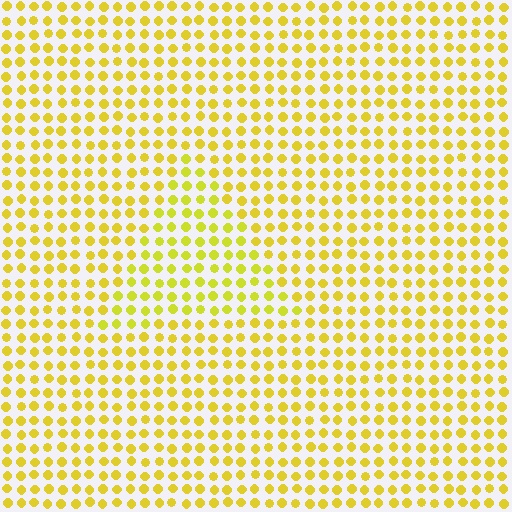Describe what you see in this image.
The image is filled with small yellow elements in a uniform arrangement. A triangle-shaped region is visible where the elements are tinted to a slightly different hue, forming a subtle color boundary.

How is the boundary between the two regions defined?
The boundary is defined purely by a slight shift in hue (about 13 degrees). Spacing, size, and orientation are identical on both sides.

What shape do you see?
I see a triangle.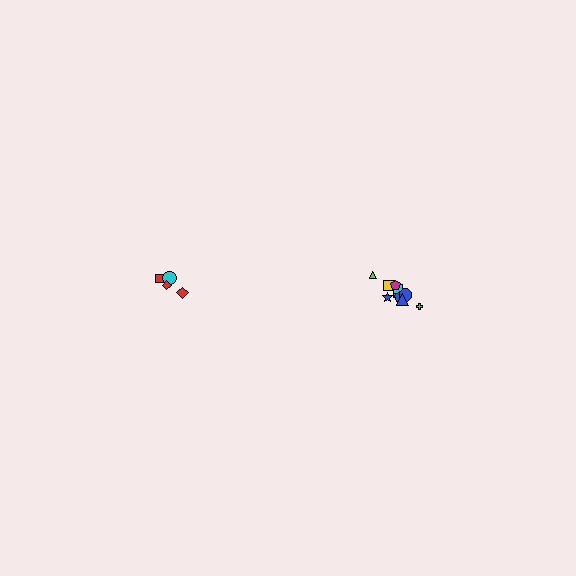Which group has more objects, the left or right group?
The right group.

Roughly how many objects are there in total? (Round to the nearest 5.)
Roughly 15 objects in total.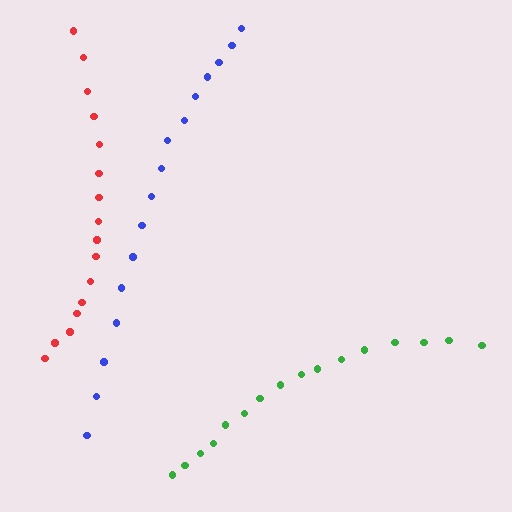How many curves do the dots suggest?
There are 3 distinct paths.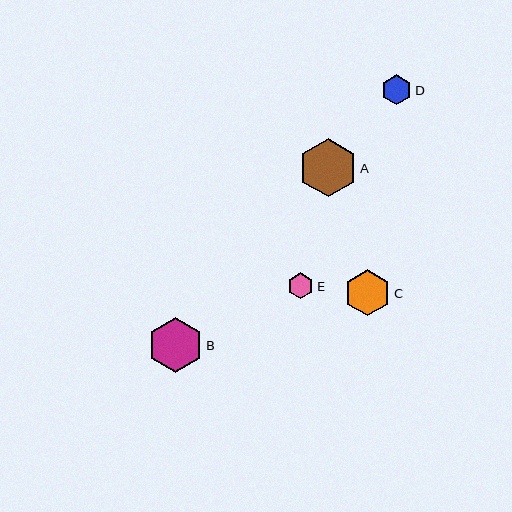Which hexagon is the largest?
Hexagon A is the largest with a size of approximately 58 pixels.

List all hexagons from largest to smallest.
From largest to smallest: A, B, C, D, E.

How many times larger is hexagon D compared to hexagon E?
Hexagon D is approximately 1.2 times the size of hexagon E.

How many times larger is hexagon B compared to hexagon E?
Hexagon B is approximately 2.1 times the size of hexagon E.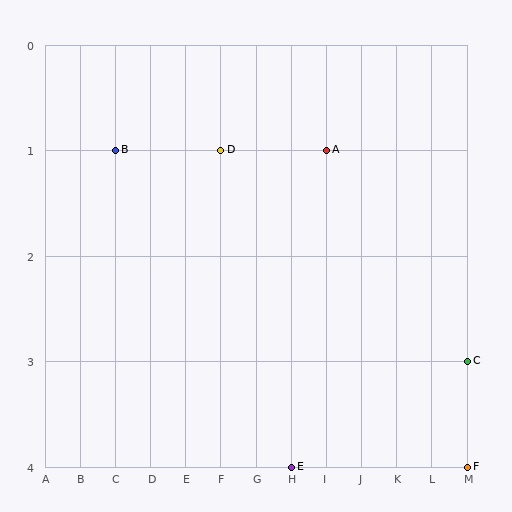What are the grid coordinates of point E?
Point E is at grid coordinates (H, 4).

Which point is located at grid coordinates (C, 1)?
Point B is at (C, 1).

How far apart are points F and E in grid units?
Points F and E are 5 columns apart.